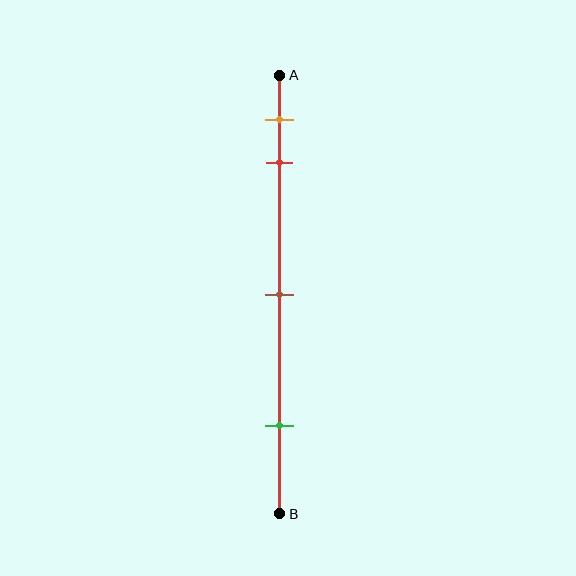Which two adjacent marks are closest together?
The orange and red marks are the closest adjacent pair.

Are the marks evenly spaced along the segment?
No, the marks are not evenly spaced.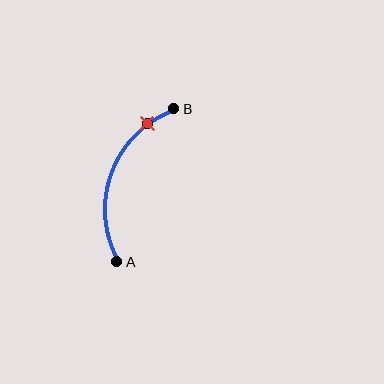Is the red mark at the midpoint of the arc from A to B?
No. The red mark lies on the arc but is closer to endpoint B. The arc midpoint would be at the point on the curve equidistant along the arc from both A and B.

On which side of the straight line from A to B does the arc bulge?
The arc bulges to the left of the straight line connecting A and B.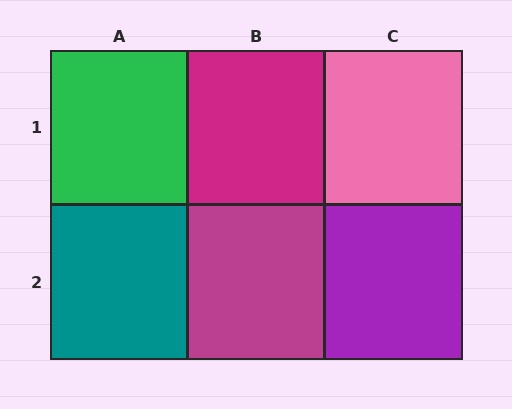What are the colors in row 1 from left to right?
Green, magenta, pink.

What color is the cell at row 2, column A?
Teal.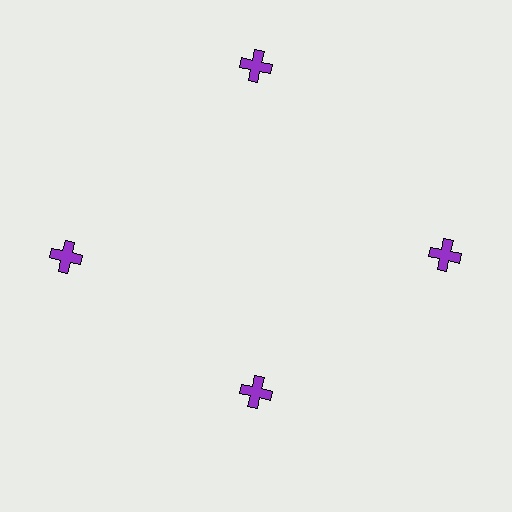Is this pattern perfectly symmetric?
No. The 4 purple crosses are arranged in a ring, but one element near the 6 o'clock position is pulled inward toward the center, breaking the 4-fold rotational symmetry.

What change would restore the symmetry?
The symmetry would be restored by moving it outward, back onto the ring so that all 4 crosses sit at equal angles and equal distance from the center.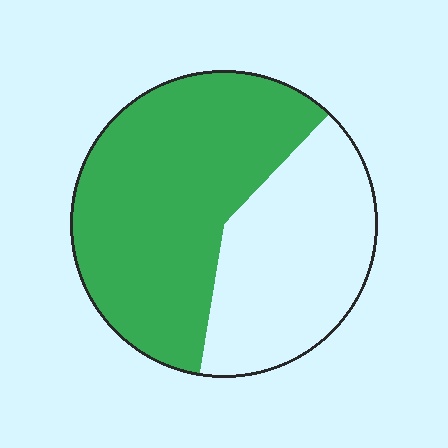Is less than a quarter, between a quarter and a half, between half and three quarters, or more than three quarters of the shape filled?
Between half and three quarters.